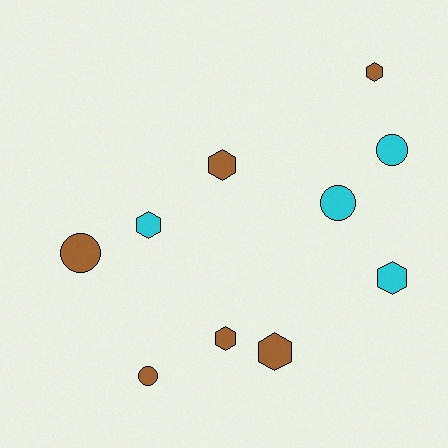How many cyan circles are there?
There are 2 cyan circles.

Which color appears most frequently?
Brown, with 6 objects.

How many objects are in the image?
There are 10 objects.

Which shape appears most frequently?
Hexagon, with 6 objects.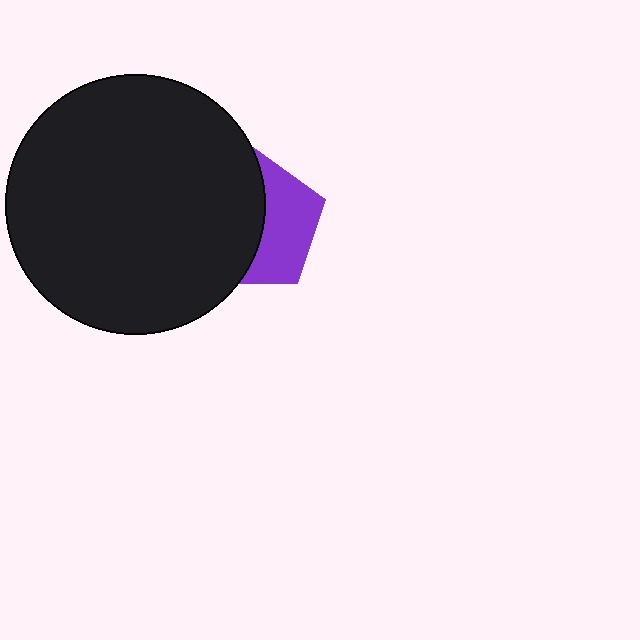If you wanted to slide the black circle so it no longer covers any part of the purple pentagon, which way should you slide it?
Slide it left — that is the most direct way to separate the two shapes.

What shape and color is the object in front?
The object in front is a black circle.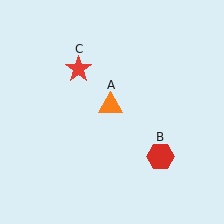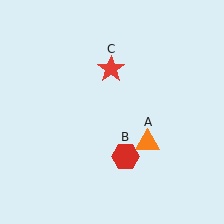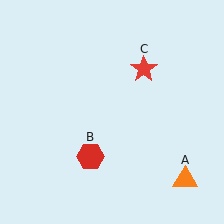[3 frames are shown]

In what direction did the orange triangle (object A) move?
The orange triangle (object A) moved down and to the right.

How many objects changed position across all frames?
3 objects changed position: orange triangle (object A), red hexagon (object B), red star (object C).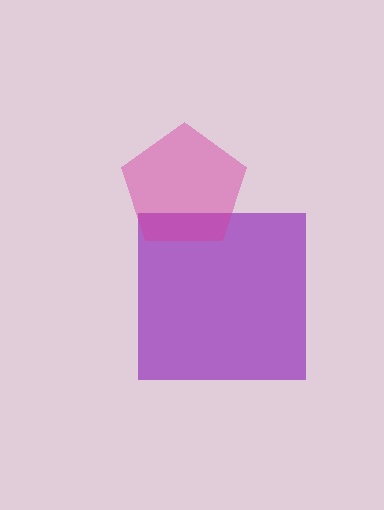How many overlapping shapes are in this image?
There are 2 overlapping shapes in the image.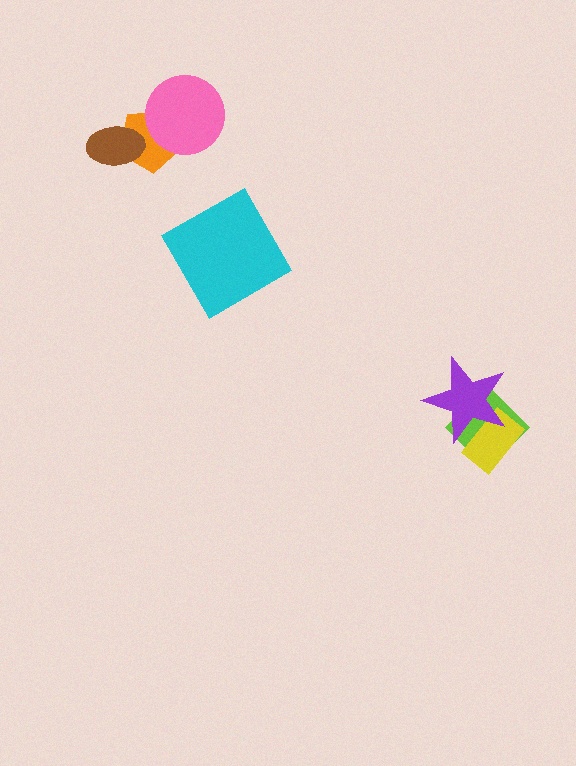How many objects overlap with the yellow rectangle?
2 objects overlap with the yellow rectangle.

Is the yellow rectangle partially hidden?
Yes, it is partially covered by another shape.